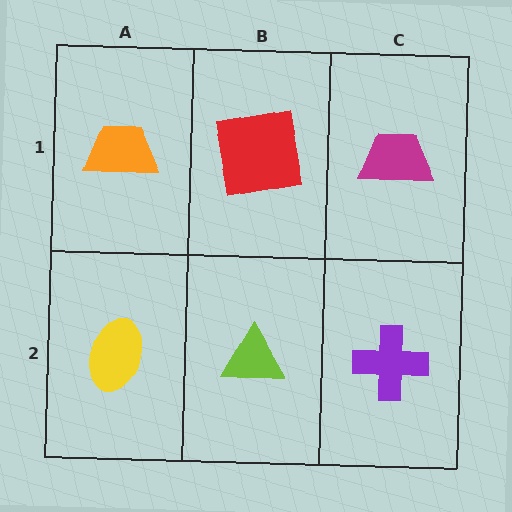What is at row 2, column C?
A purple cross.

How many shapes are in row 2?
3 shapes.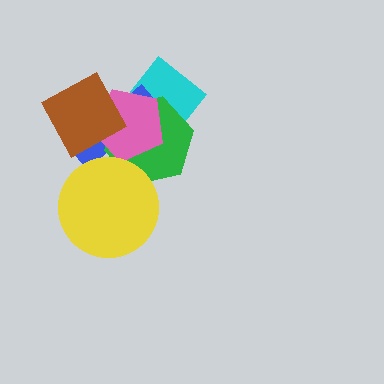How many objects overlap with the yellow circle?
2 objects overlap with the yellow circle.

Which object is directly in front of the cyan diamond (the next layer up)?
The blue cross is directly in front of the cyan diamond.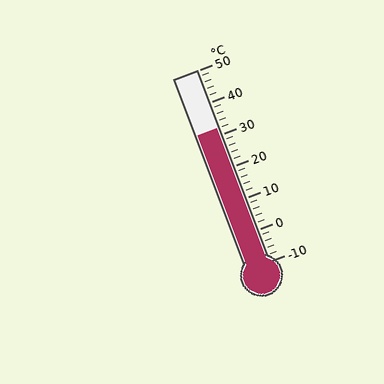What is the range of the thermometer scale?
The thermometer scale ranges from -10°C to 50°C.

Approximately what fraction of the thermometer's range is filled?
The thermometer is filled to approximately 70% of its range.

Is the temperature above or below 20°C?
The temperature is above 20°C.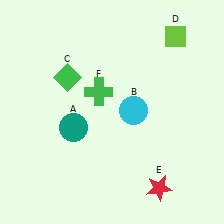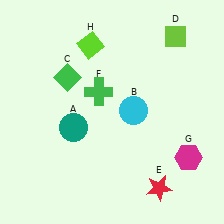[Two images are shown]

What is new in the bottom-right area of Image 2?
A magenta hexagon (G) was added in the bottom-right area of Image 2.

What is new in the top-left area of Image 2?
A lime diamond (H) was added in the top-left area of Image 2.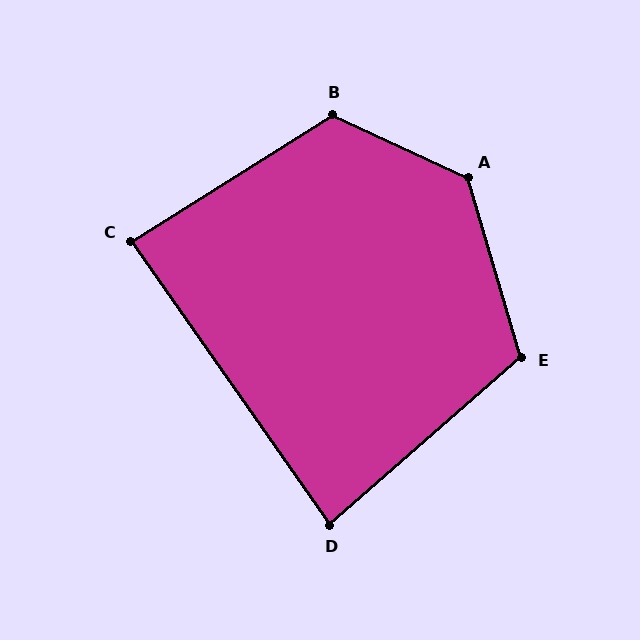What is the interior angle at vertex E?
Approximately 114 degrees (obtuse).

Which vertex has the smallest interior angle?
D, at approximately 84 degrees.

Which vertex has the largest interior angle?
A, at approximately 132 degrees.